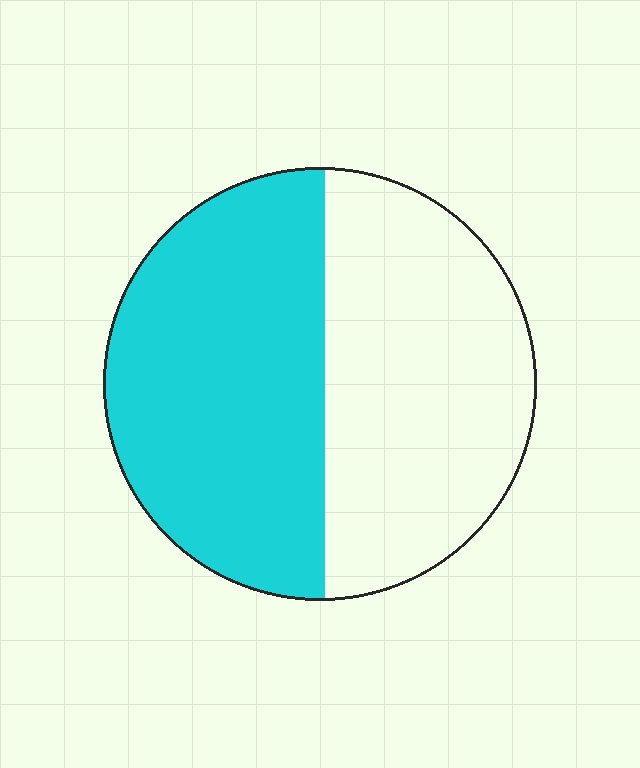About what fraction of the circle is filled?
About one half (1/2).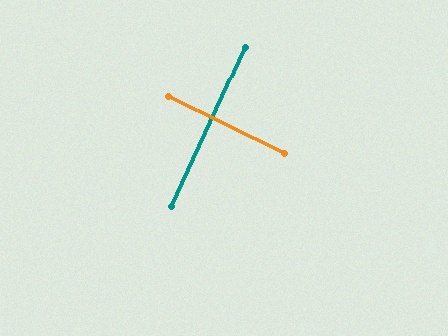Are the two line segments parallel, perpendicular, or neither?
Perpendicular — they meet at approximately 89°.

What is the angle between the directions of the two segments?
Approximately 89 degrees.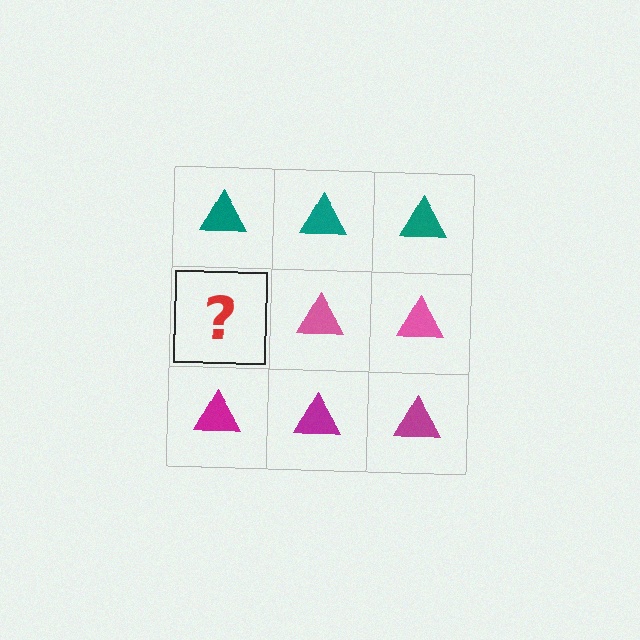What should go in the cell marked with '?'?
The missing cell should contain a pink triangle.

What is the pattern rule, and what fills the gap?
The rule is that each row has a consistent color. The gap should be filled with a pink triangle.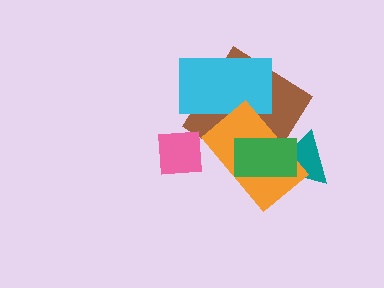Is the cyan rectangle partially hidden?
Yes, it is partially covered by another shape.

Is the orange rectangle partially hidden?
Yes, it is partially covered by another shape.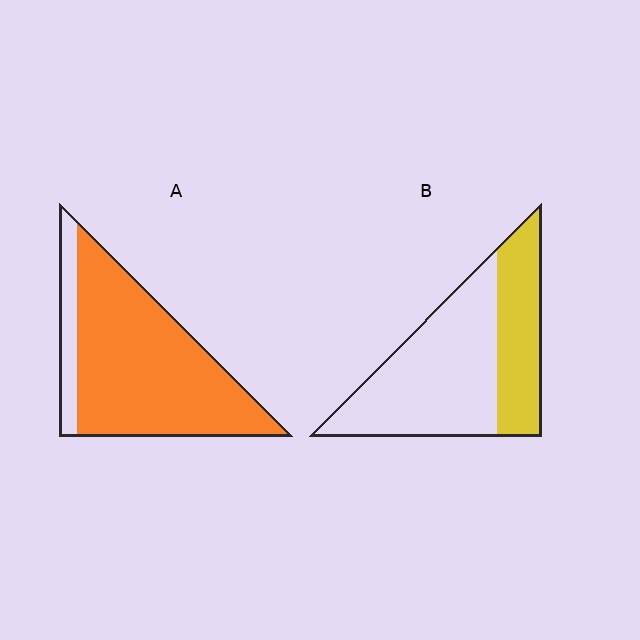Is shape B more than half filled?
No.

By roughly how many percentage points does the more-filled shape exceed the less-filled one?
By roughly 50 percentage points (A over B).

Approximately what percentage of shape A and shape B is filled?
A is approximately 85% and B is approximately 35%.